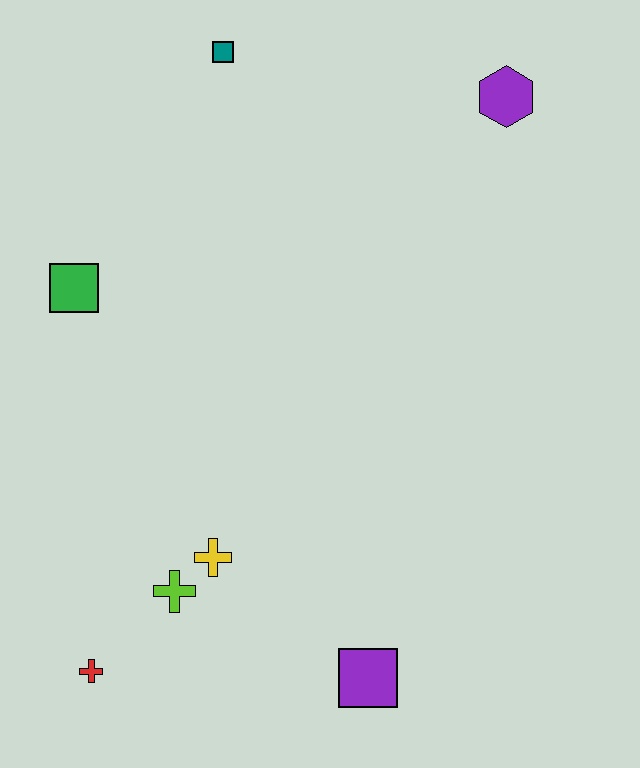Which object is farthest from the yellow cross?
The purple hexagon is farthest from the yellow cross.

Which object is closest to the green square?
The teal square is closest to the green square.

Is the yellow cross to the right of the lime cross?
Yes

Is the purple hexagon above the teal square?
No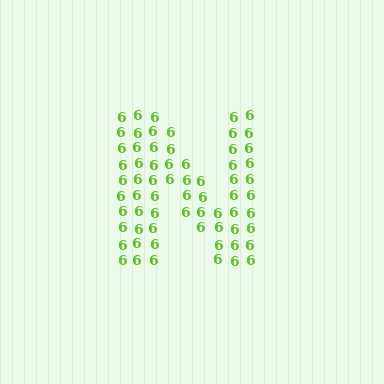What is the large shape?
The large shape is the letter N.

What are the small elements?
The small elements are digit 6's.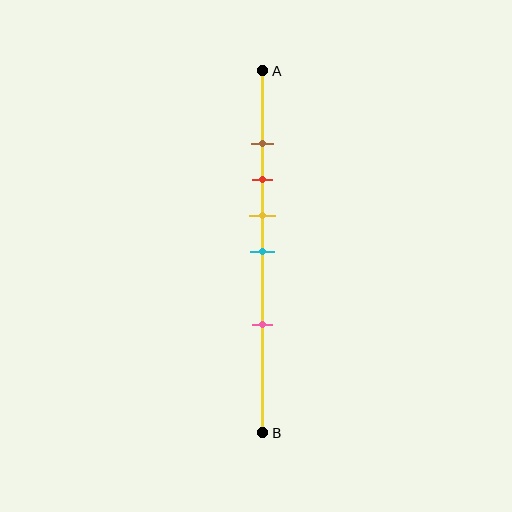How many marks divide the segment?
There are 5 marks dividing the segment.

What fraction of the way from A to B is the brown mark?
The brown mark is approximately 20% (0.2) of the way from A to B.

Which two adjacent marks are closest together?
The brown and red marks are the closest adjacent pair.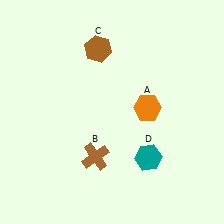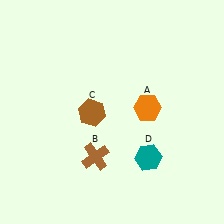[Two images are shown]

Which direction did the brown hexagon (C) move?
The brown hexagon (C) moved down.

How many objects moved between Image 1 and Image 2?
1 object moved between the two images.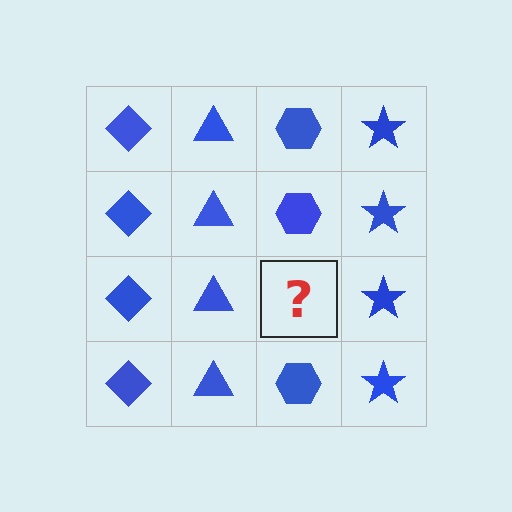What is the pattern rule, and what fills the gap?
The rule is that each column has a consistent shape. The gap should be filled with a blue hexagon.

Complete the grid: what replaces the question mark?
The question mark should be replaced with a blue hexagon.